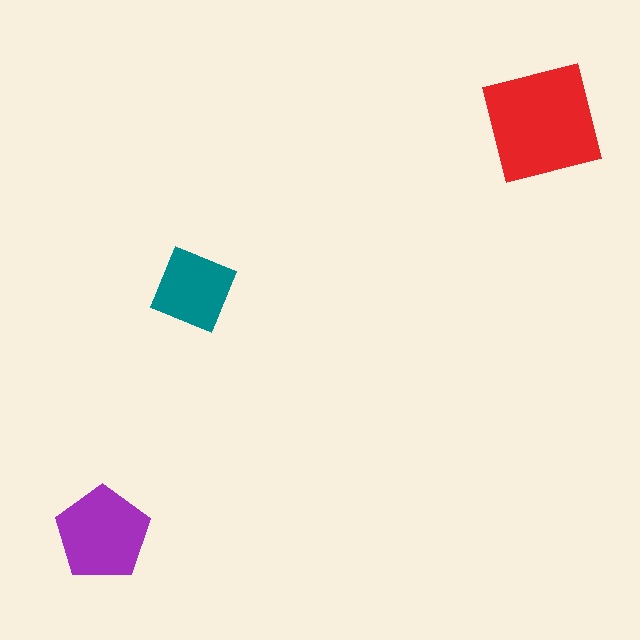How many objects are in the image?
There are 3 objects in the image.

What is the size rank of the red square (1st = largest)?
1st.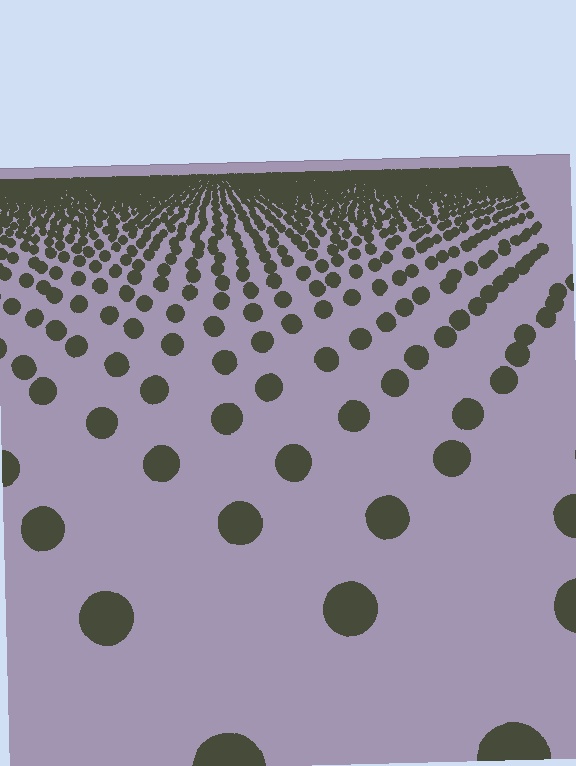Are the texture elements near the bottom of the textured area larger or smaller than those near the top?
Larger. Near the bottom, elements are closer to the viewer and appear at a bigger on-screen size.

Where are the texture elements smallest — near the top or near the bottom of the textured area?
Near the top.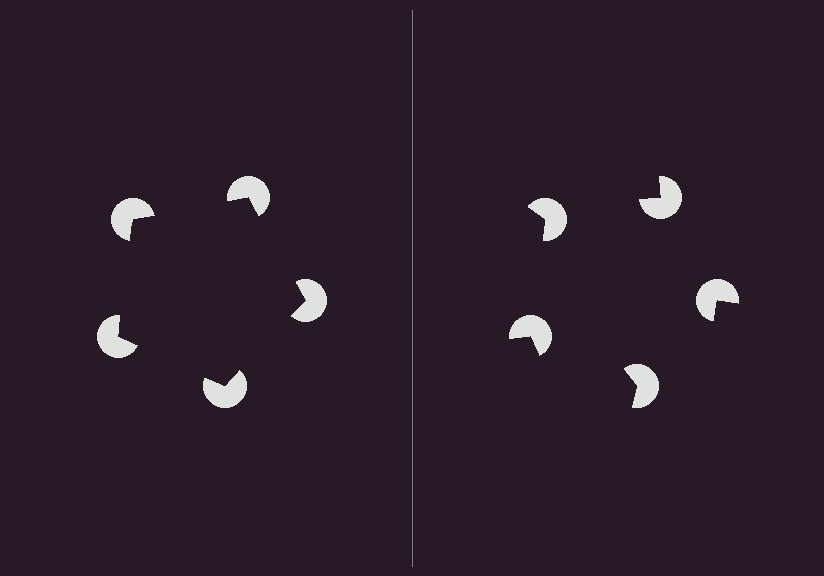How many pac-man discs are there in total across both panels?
10 — 5 on each side.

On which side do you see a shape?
An illusory pentagon appears on the left side. On the right side the wedge cuts are rotated, so no coherent shape forms.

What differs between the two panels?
The pac-man discs are positioned identically on both sides; only the wedge orientations differ. On the left they align to a pentagon; on the right they are misaligned.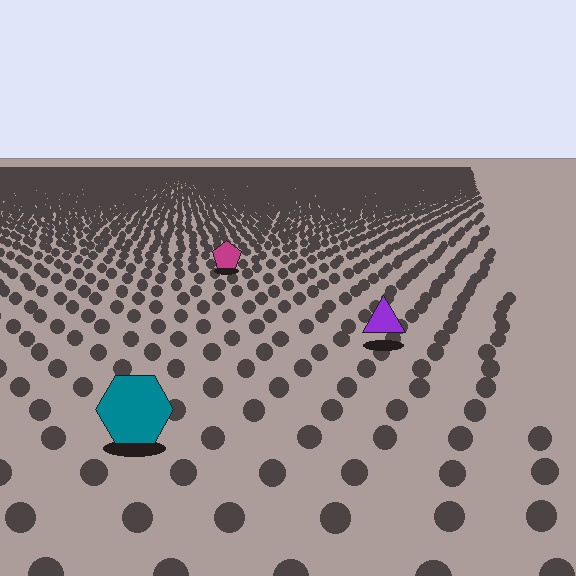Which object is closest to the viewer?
The teal hexagon is closest. The texture marks near it are larger and more spread out.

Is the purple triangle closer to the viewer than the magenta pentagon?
Yes. The purple triangle is closer — you can tell from the texture gradient: the ground texture is coarser near it.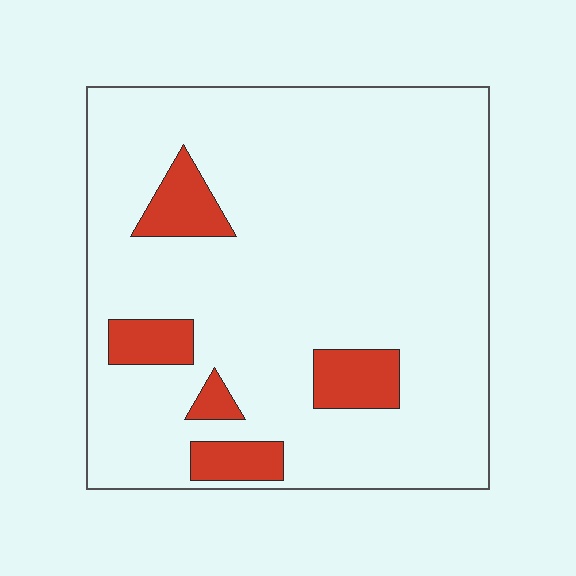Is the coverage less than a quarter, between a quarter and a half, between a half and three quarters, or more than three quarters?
Less than a quarter.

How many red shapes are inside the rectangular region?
5.